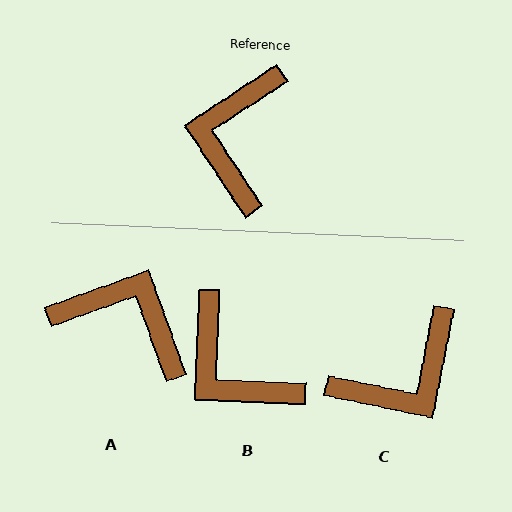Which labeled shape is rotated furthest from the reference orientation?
C, about 135 degrees away.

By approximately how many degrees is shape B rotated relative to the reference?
Approximately 54 degrees counter-clockwise.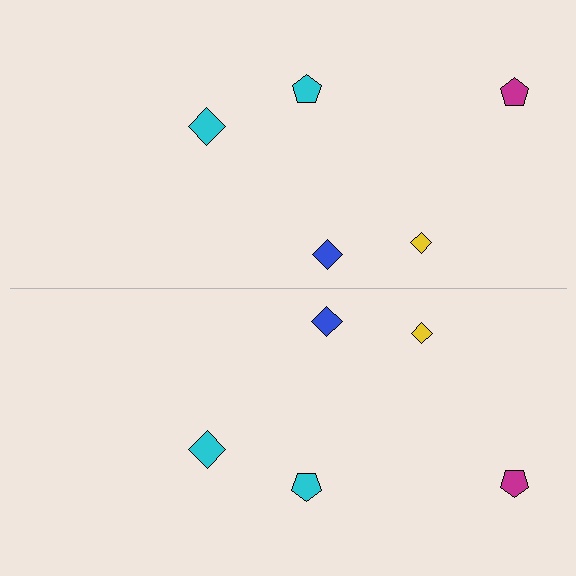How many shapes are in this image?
There are 10 shapes in this image.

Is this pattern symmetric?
Yes, this pattern has bilateral (reflection) symmetry.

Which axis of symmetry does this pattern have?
The pattern has a horizontal axis of symmetry running through the center of the image.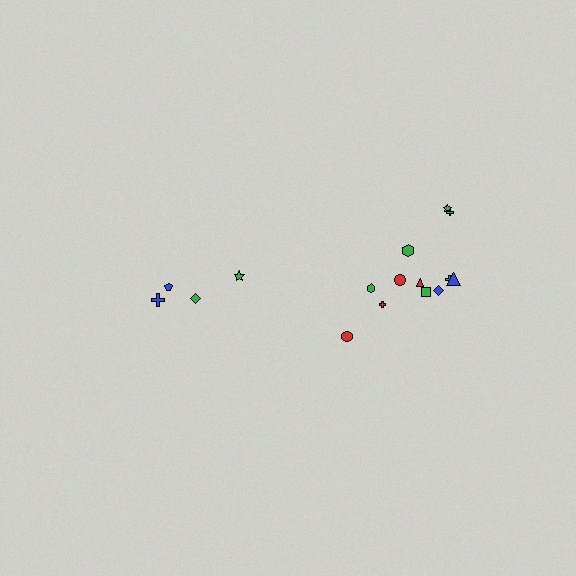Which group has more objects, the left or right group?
The right group.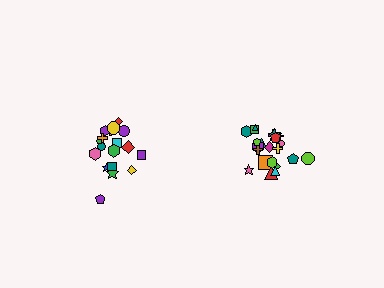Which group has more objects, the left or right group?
The right group.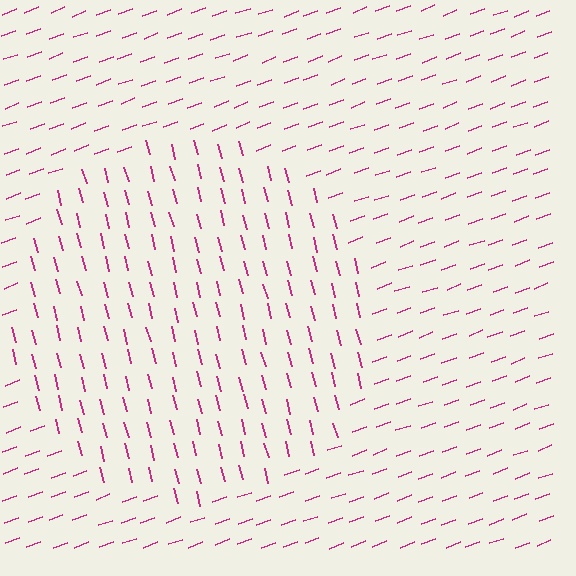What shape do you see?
I see a circle.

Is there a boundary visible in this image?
Yes, there is a texture boundary formed by a change in line orientation.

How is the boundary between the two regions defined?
The boundary is defined purely by a change in line orientation (approximately 85 degrees difference). All lines are the same color and thickness.